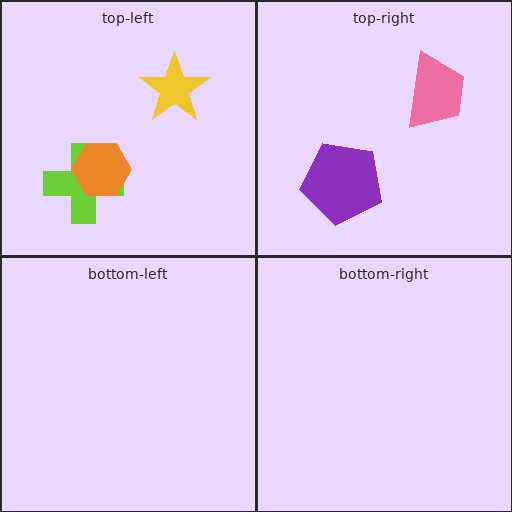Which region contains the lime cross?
The top-left region.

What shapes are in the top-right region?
The pink trapezoid, the purple pentagon.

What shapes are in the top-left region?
The yellow star, the lime cross, the orange hexagon.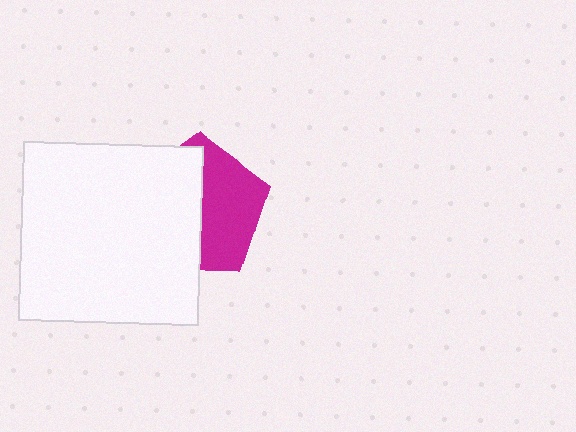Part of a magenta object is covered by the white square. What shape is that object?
It is a pentagon.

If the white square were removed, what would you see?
You would see the complete magenta pentagon.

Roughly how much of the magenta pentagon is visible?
About half of it is visible (roughly 47%).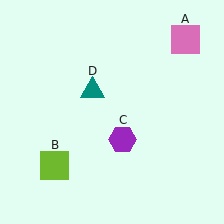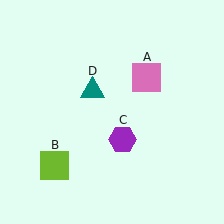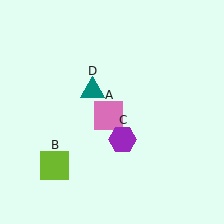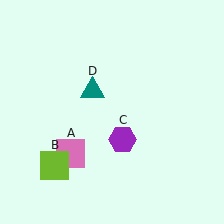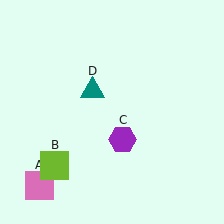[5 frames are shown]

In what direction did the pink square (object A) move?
The pink square (object A) moved down and to the left.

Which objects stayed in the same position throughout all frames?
Lime square (object B) and purple hexagon (object C) and teal triangle (object D) remained stationary.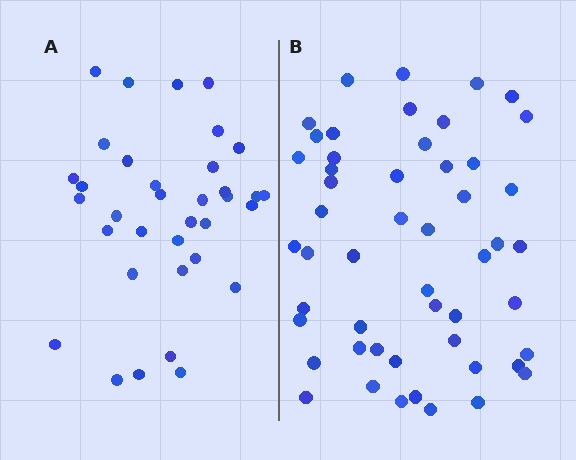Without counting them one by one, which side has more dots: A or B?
Region B (the right region) has more dots.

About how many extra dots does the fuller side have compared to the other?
Region B has approximately 15 more dots than region A.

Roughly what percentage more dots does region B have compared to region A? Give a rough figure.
About 45% more.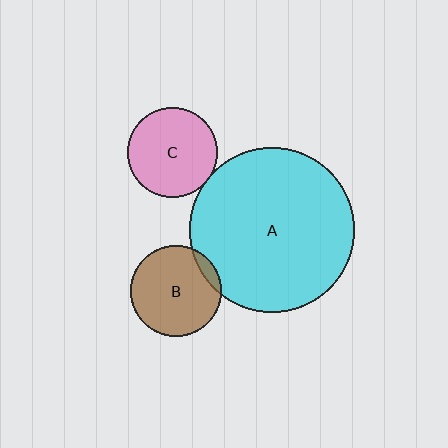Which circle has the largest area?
Circle A (cyan).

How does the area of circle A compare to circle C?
Approximately 3.3 times.